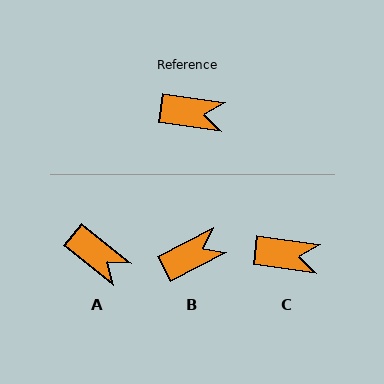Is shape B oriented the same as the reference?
No, it is off by about 35 degrees.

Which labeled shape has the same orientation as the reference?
C.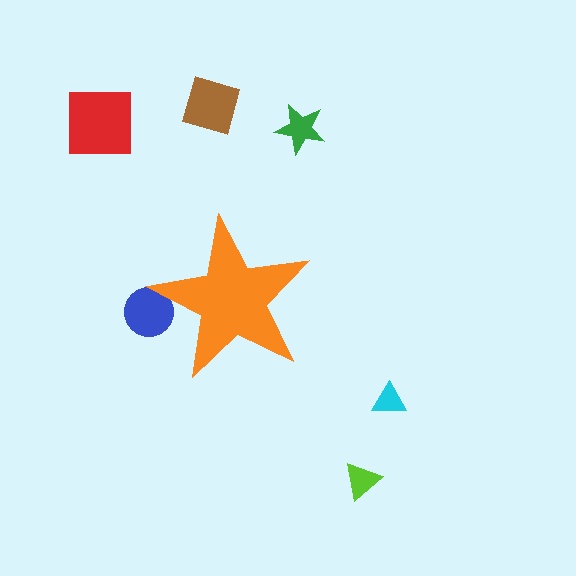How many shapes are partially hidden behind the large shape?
1 shape is partially hidden.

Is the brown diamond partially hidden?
No, the brown diamond is fully visible.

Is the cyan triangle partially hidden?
No, the cyan triangle is fully visible.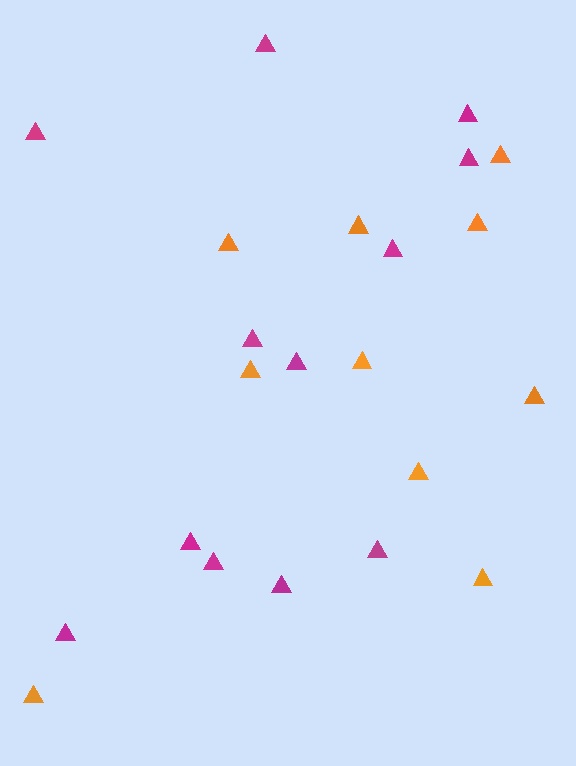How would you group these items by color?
There are 2 groups: one group of magenta triangles (12) and one group of orange triangles (10).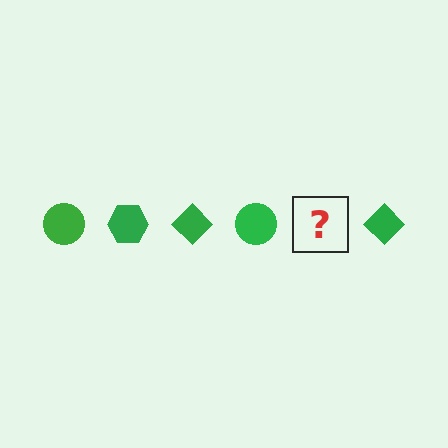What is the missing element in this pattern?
The missing element is a green hexagon.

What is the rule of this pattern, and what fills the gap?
The rule is that the pattern cycles through circle, hexagon, diamond shapes in green. The gap should be filled with a green hexagon.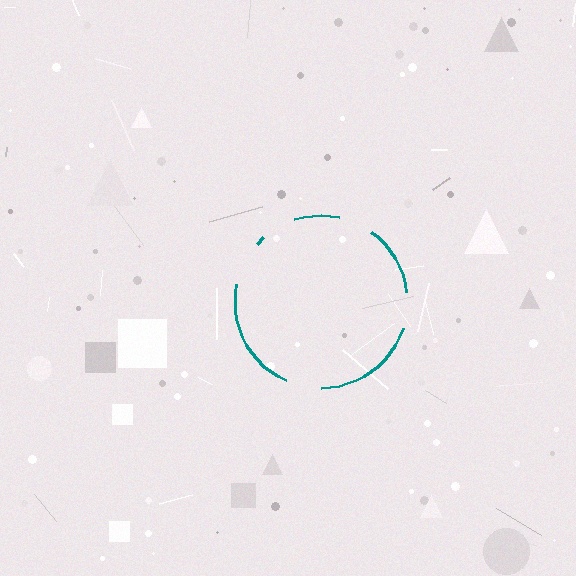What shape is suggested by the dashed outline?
The dashed outline suggests a circle.